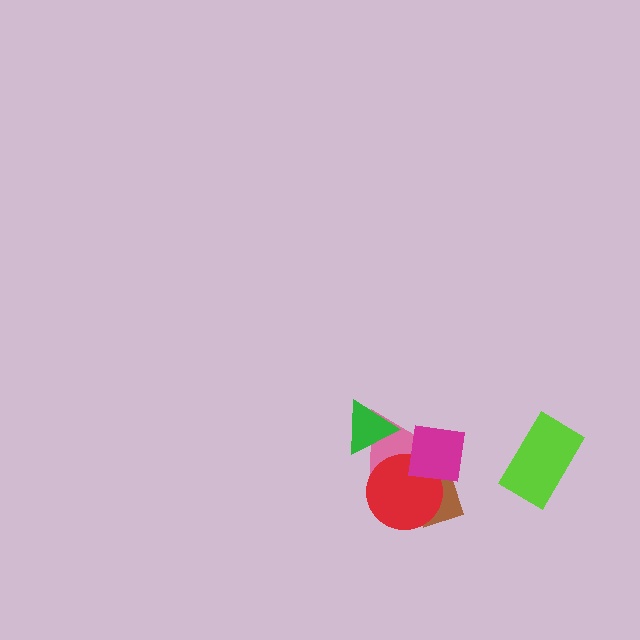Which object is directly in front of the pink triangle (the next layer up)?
The red circle is directly in front of the pink triangle.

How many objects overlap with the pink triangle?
4 objects overlap with the pink triangle.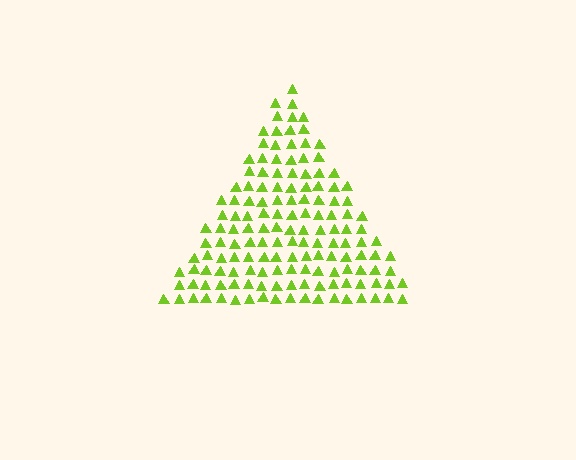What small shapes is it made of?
It is made of small triangles.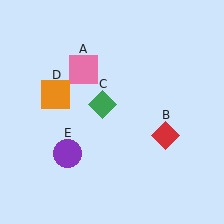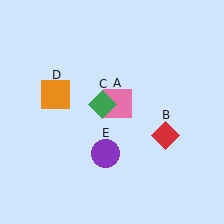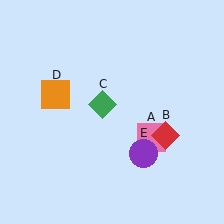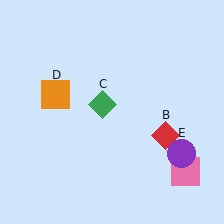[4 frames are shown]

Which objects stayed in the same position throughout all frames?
Red diamond (object B) and green diamond (object C) and orange square (object D) remained stationary.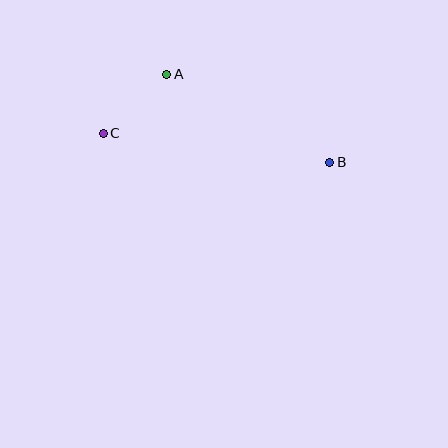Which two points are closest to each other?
Points A and C are closest to each other.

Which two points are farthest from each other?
Points B and C are farthest from each other.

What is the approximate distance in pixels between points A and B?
The distance between A and B is approximately 185 pixels.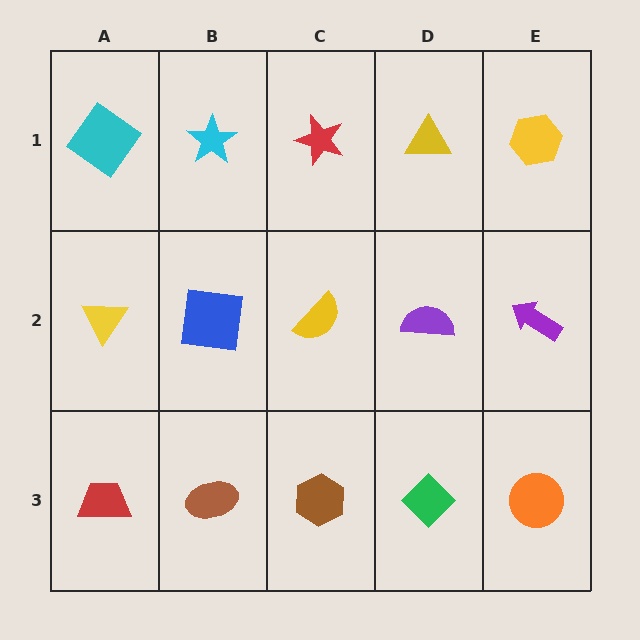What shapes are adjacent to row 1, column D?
A purple semicircle (row 2, column D), a red star (row 1, column C), a yellow hexagon (row 1, column E).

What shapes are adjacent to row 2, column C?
A red star (row 1, column C), a brown hexagon (row 3, column C), a blue square (row 2, column B), a purple semicircle (row 2, column D).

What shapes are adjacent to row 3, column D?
A purple semicircle (row 2, column D), a brown hexagon (row 3, column C), an orange circle (row 3, column E).